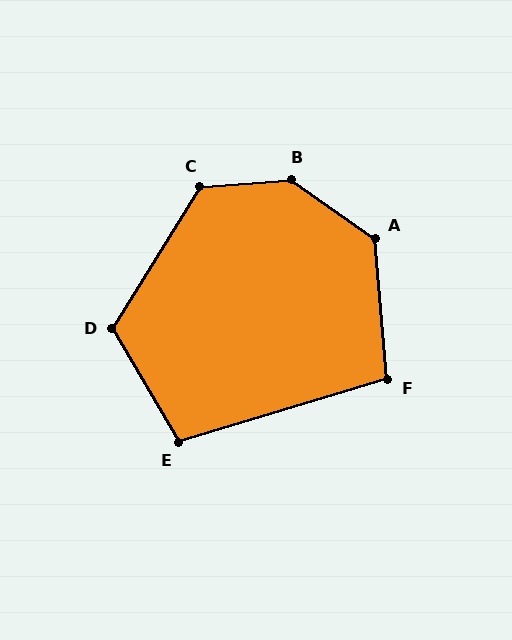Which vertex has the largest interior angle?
B, at approximately 141 degrees.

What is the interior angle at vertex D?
Approximately 118 degrees (obtuse).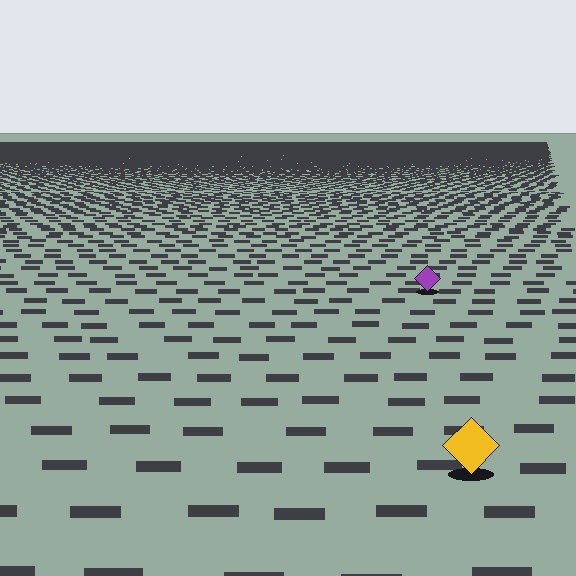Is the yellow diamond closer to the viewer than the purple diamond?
Yes. The yellow diamond is closer — you can tell from the texture gradient: the ground texture is coarser near it.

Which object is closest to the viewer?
The yellow diamond is closest. The texture marks near it are larger and more spread out.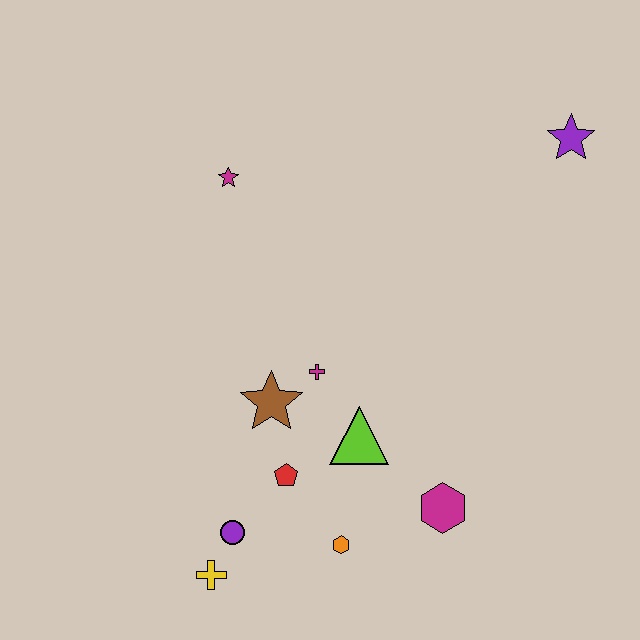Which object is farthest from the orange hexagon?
The purple star is farthest from the orange hexagon.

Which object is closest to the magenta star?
The magenta cross is closest to the magenta star.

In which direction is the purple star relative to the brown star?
The purple star is to the right of the brown star.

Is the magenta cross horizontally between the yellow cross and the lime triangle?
Yes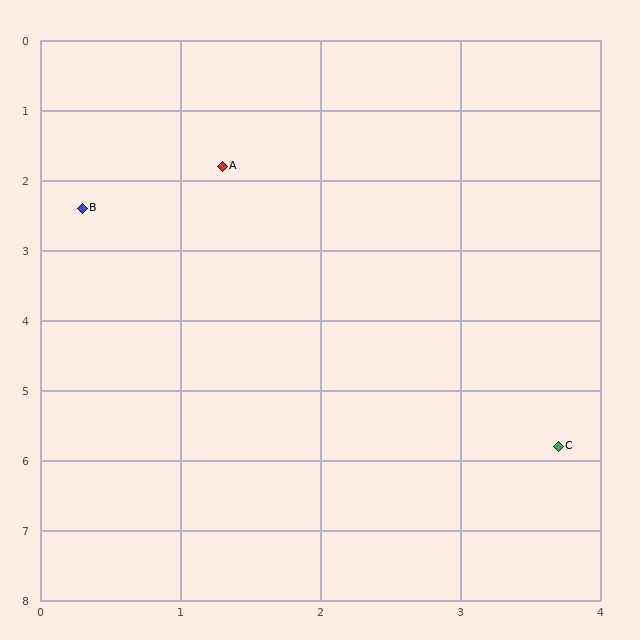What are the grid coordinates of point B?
Point B is at approximately (0.3, 2.4).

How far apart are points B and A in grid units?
Points B and A are about 1.2 grid units apart.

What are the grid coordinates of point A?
Point A is at approximately (1.3, 1.8).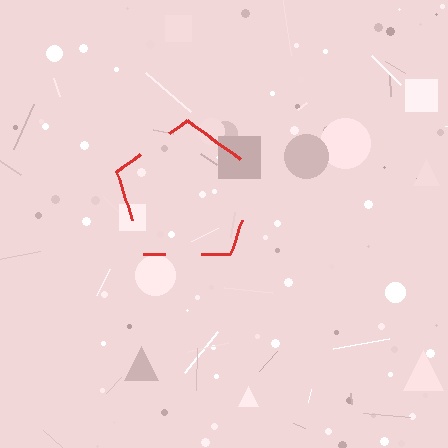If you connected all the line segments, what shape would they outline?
They would outline a pentagon.